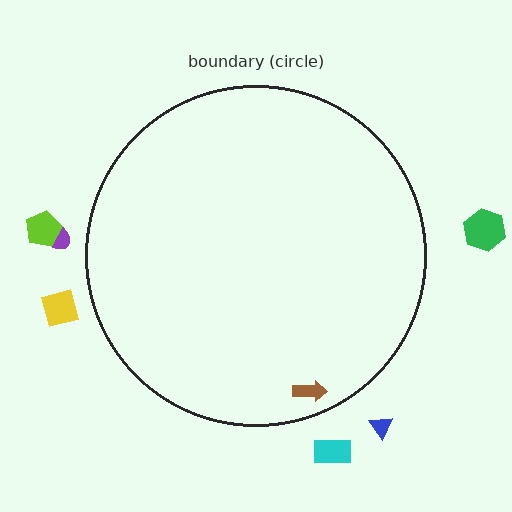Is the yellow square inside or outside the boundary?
Outside.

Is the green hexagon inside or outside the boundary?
Outside.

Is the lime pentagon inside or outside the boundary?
Outside.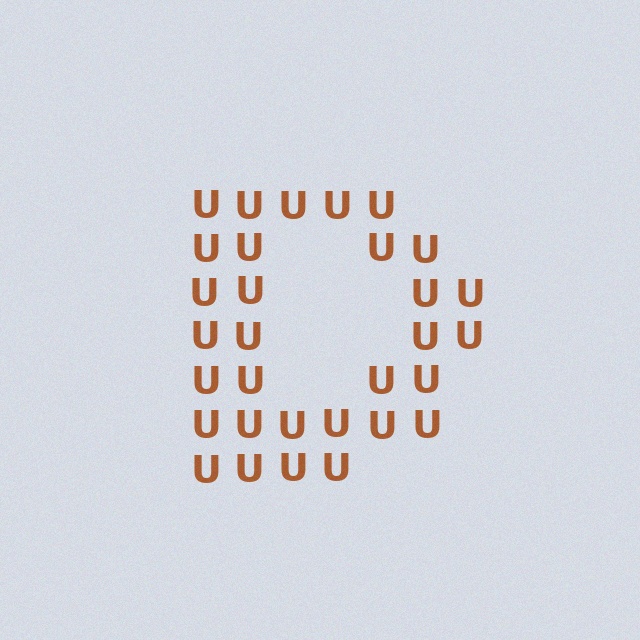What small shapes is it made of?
It is made of small letter U's.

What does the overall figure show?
The overall figure shows the letter D.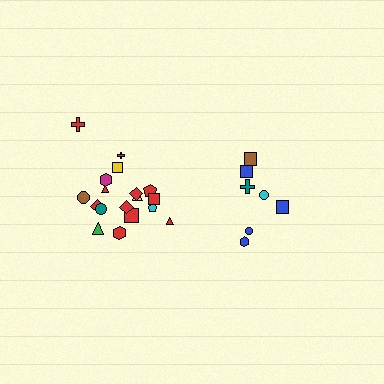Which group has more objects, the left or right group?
The left group.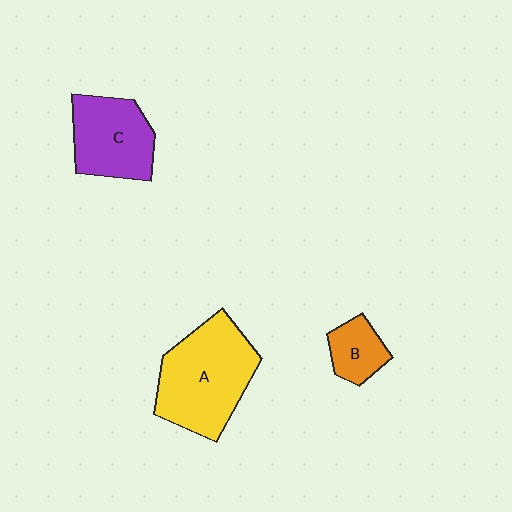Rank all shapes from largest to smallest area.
From largest to smallest: A (yellow), C (purple), B (orange).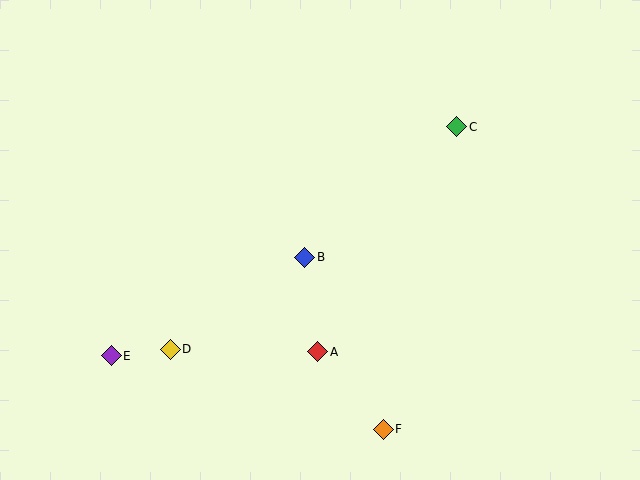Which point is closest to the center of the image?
Point B at (305, 257) is closest to the center.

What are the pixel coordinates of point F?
Point F is at (383, 429).